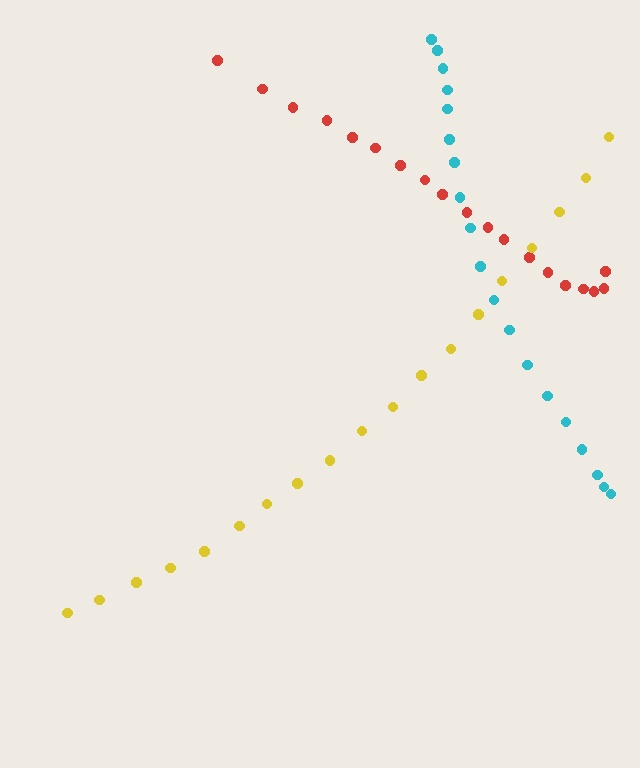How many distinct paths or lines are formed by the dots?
There are 3 distinct paths.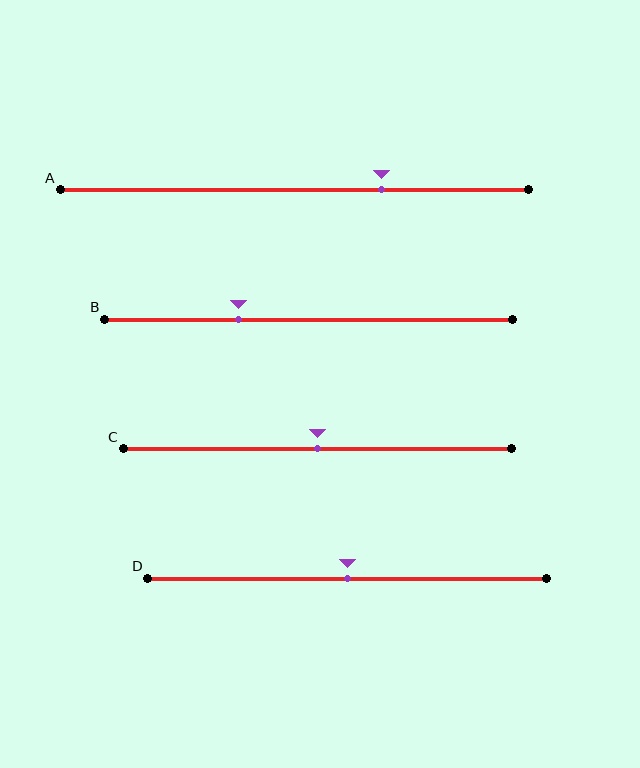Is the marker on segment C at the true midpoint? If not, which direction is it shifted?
Yes, the marker on segment C is at the true midpoint.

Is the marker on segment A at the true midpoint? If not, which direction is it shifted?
No, the marker on segment A is shifted to the right by about 19% of the segment length.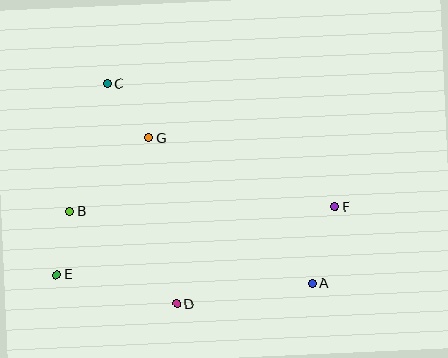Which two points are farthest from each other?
Points A and C are farthest from each other.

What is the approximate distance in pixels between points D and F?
The distance between D and F is approximately 186 pixels.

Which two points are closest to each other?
Points B and E are closest to each other.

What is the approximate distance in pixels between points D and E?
The distance between D and E is approximately 123 pixels.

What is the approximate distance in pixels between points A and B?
The distance between A and B is approximately 252 pixels.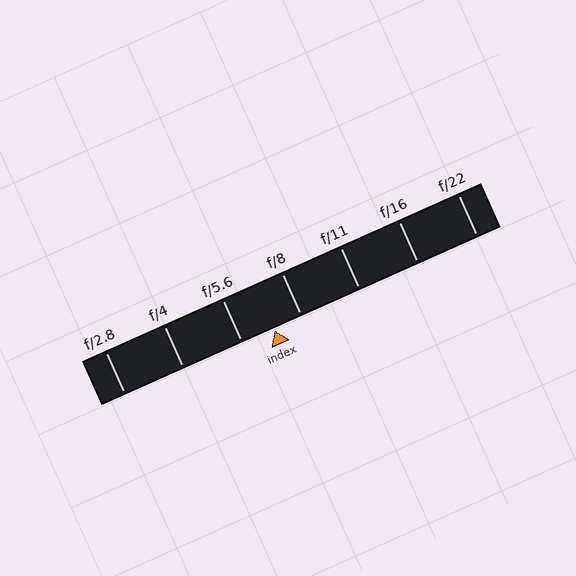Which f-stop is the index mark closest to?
The index mark is closest to f/8.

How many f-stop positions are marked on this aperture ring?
There are 7 f-stop positions marked.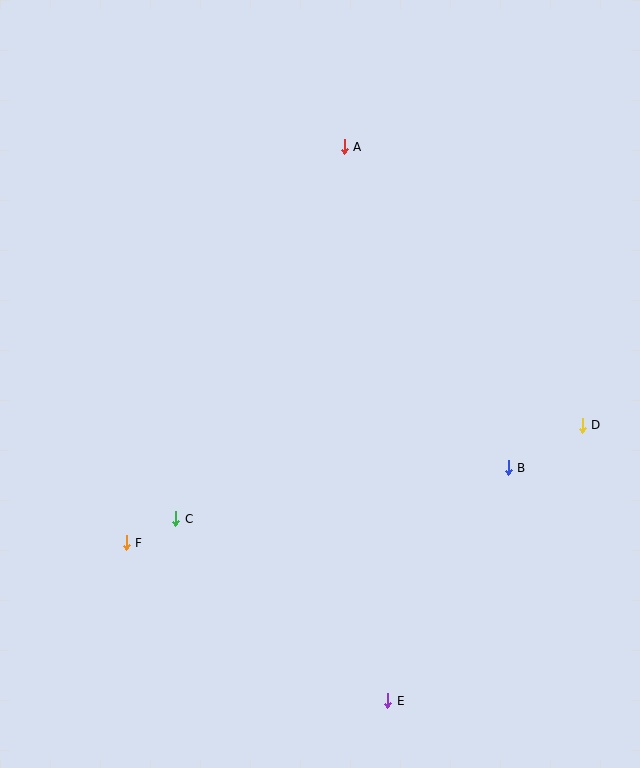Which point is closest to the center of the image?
Point C at (176, 519) is closest to the center.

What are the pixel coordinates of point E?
Point E is at (388, 701).